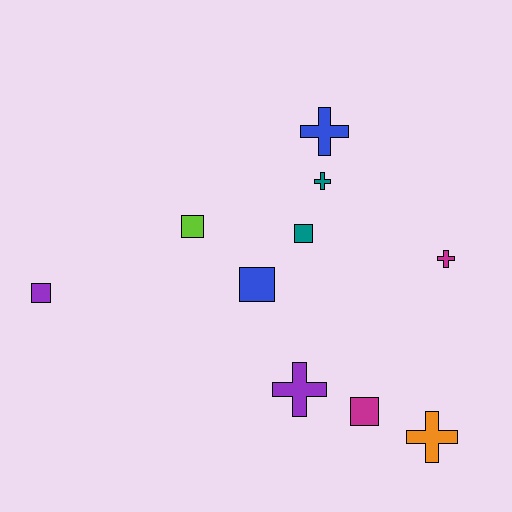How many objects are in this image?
There are 10 objects.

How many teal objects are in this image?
There are 2 teal objects.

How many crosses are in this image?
There are 5 crosses.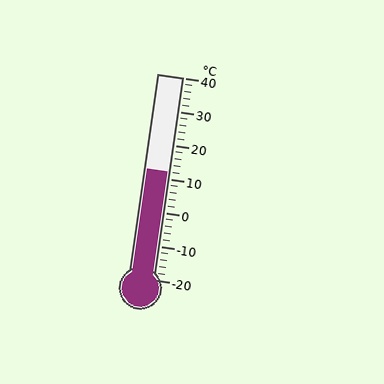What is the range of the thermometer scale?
The thermometer scale ranges from -20°C to 40°C.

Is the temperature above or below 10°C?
The temperature is above 10°C.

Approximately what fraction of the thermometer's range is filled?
The thermometer is filled to approximately 55% of its range.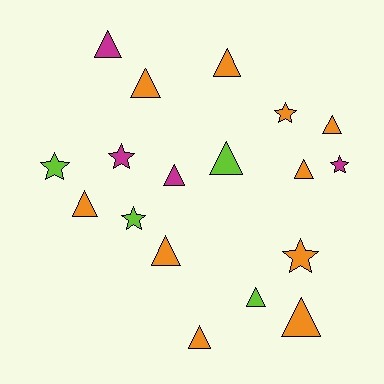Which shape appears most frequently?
Triangle, with 12 objects.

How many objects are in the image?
There are 18 objects.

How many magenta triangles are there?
There are 2 magenta triangles.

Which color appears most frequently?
Orange, with 10 objects.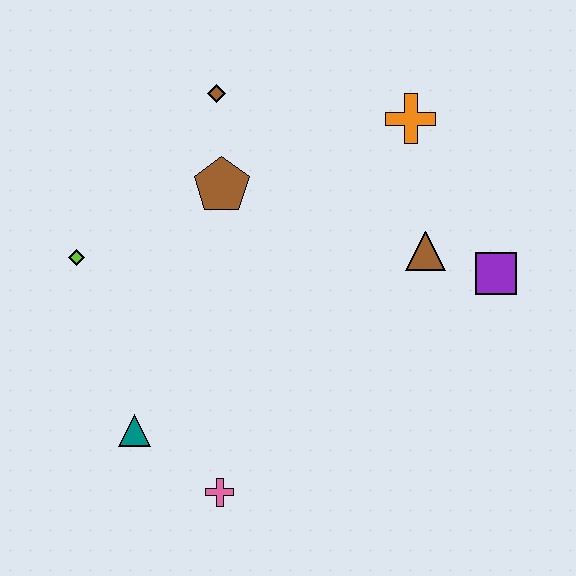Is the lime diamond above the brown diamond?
No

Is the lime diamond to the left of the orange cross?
Yes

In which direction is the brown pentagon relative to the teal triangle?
The brown pentagon is above the teal triangle.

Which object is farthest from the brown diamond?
The pink cross is farthest from the brown diamond.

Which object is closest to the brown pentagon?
The brown diamond is closest to the brown pentagon.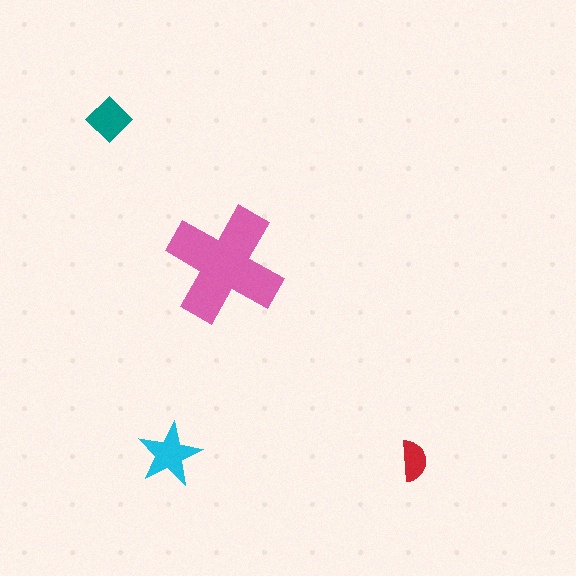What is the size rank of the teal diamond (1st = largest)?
3rd.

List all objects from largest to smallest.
The pink cross, the cyan star, the teal diamond, the red semicircle.